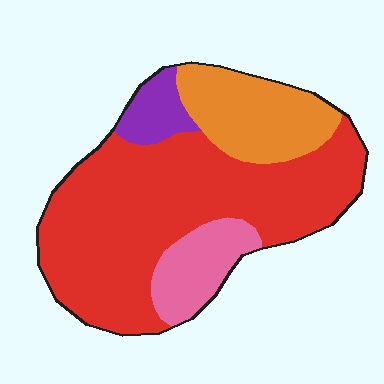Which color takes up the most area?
Red, at roughly 60%.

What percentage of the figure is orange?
Orange covers 19% of the figure.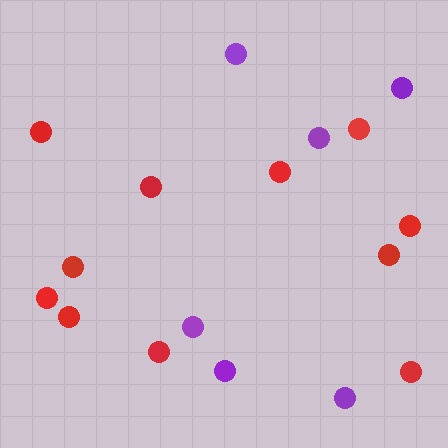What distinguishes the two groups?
There are 2 groups: one group of red circles (11) and one group of purple circles (6).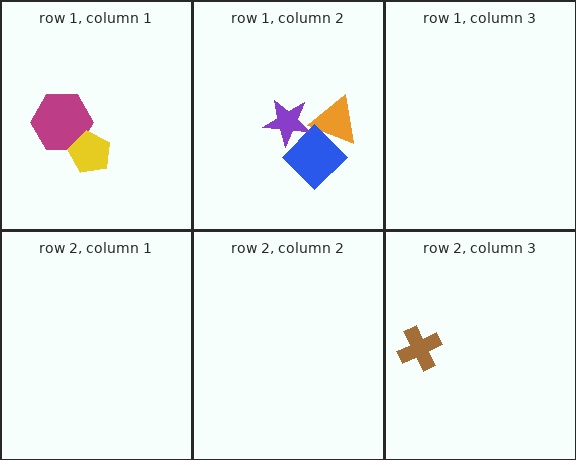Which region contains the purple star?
The row 1, column 2 region.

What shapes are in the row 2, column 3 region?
The brown cross.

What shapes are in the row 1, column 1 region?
The magenta hexagon, the yellow pentagon.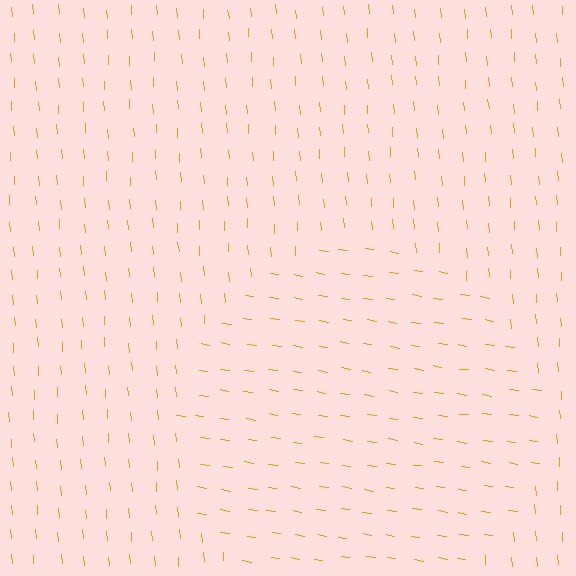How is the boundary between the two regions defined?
The boundary is defined purely by a change in line orientation (approximately 76 degrees difference). All lines are the same color and thickness.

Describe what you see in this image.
The image is filled with small orange line segments. A circle region in the image has lines oriented differently from the surrounding lines, creating a visible texture boundary.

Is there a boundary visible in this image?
Yes, there is a texture boundary formed by a change in line orientation.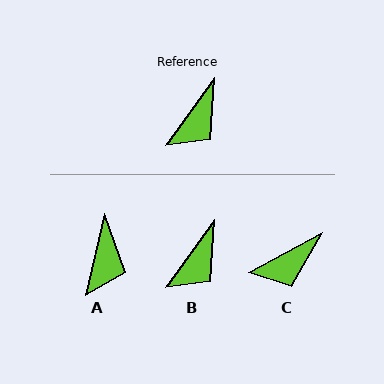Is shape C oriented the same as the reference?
No, it is off by about 26 degrees.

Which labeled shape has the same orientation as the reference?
B.